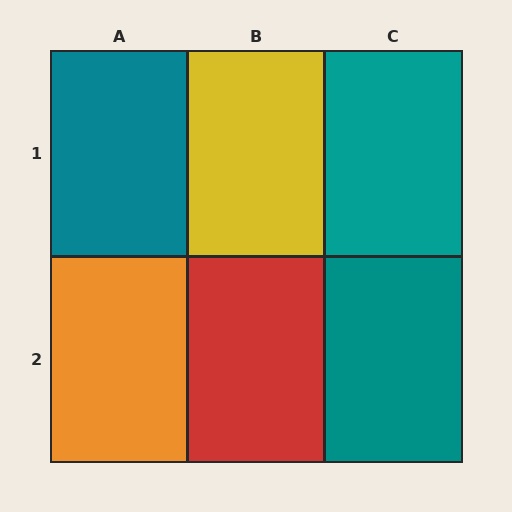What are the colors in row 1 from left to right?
Teal, yellow, teal.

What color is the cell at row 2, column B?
Red.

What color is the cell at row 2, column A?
Orange.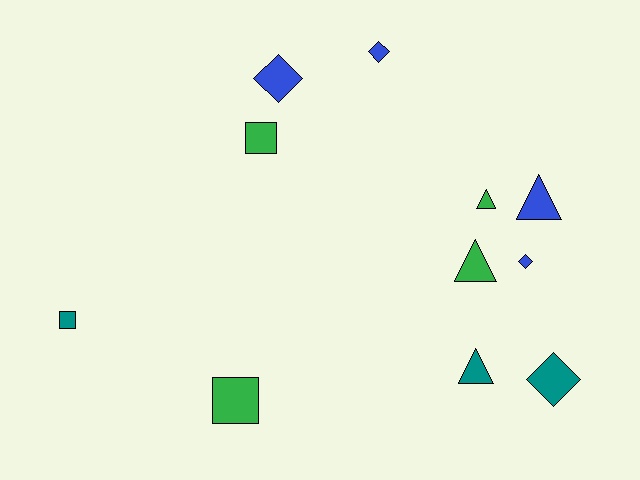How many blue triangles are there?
There is 1 blue triangle.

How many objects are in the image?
There are 11 objects.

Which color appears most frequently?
Green, with 4 objects.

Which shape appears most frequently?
Triangle, with 4 objects.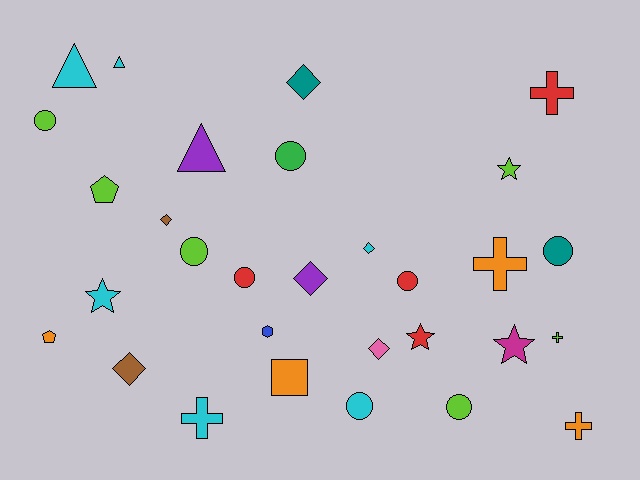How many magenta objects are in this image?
There is 1 magenta object.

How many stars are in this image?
There are 4 stars.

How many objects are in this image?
There are 30 objects.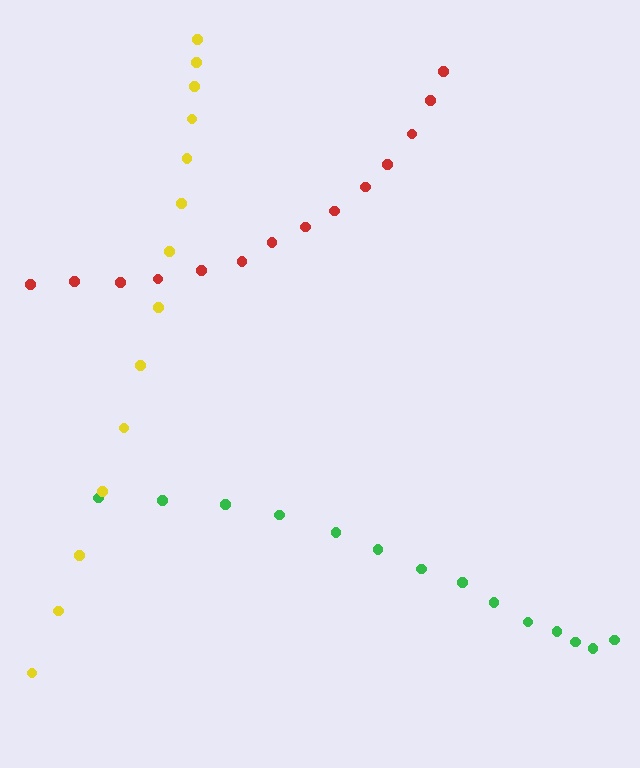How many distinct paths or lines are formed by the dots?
There are 3 distinct paths.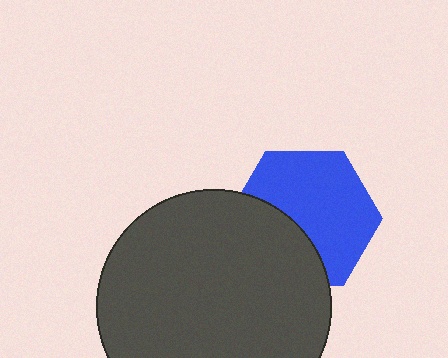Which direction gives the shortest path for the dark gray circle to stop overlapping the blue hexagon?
Moving toward the lower-left gives the shortest separation.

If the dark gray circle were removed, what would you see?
You would see the complete blue hexagon.